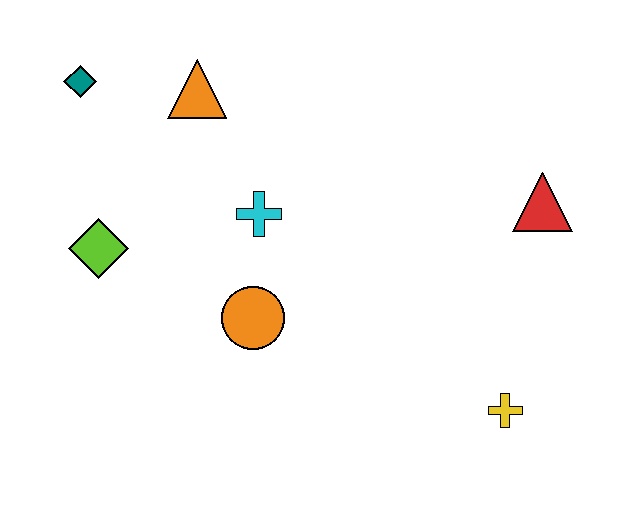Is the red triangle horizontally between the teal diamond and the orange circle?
No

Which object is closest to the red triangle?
The yellow cross is closest to the red triangle.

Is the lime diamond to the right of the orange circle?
No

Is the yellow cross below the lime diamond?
Yes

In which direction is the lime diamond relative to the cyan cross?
The lime diamond is to the left of the cyan cross.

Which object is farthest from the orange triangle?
The yellow cross is farthest from the orange triangle.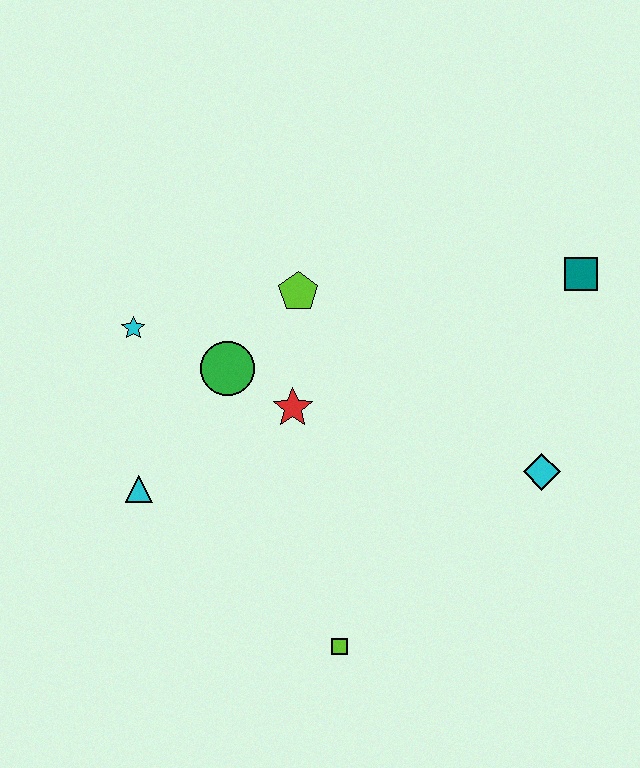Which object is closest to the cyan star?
The green circle is closest to the cyan star.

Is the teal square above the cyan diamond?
Yes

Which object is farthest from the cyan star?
The teal square is farthest from the cyan star.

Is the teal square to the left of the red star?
No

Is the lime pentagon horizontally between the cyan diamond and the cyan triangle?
Yes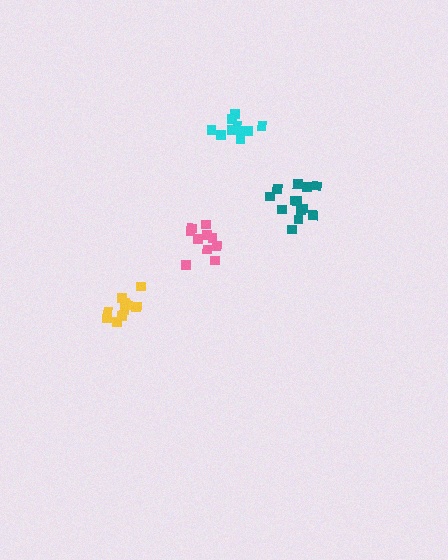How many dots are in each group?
Group 1: 14 dots, Group 2: 10 dots, Group 3: 11 dots, Group 4: 10 dots (45 total).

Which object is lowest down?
The yellow cluster is bottommost.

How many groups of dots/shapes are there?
There are 4 groups.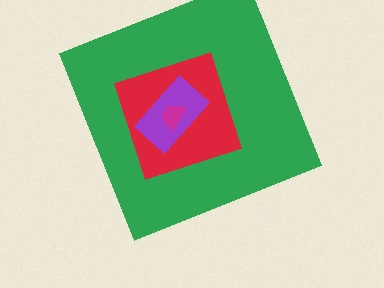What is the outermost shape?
The green square.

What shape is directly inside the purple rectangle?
The magenta trapezoid.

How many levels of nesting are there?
4.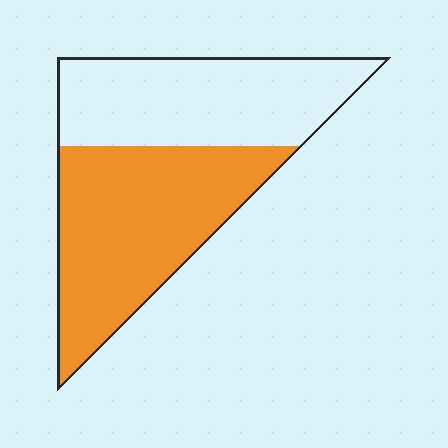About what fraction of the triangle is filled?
About one half (1/2).